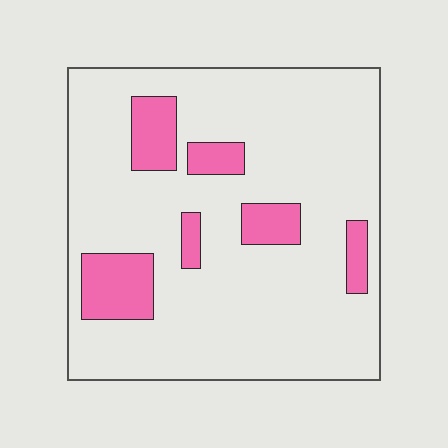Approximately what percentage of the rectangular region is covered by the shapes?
Approximately 15%.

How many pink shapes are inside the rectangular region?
6.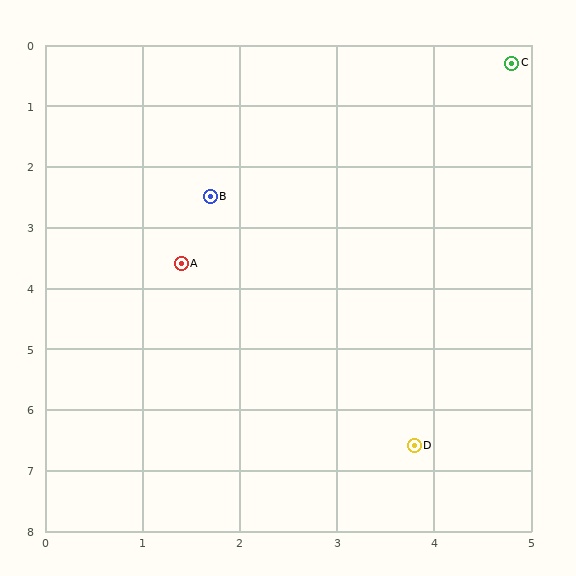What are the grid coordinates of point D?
Point D is at approximately (3.8, 6.6).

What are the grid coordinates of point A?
Point A is at approximately (1.4, 3.6).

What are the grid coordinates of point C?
Point C is at approximately (4.8, 0.3).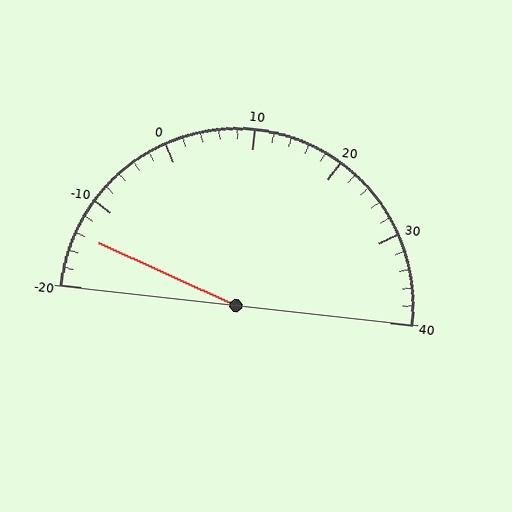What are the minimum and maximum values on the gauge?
The gauge ranges from -20 to 40.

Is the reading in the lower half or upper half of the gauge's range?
The reading is in the lower half of the range (-20 to 40).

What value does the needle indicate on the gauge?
The needle indicates approximately -14.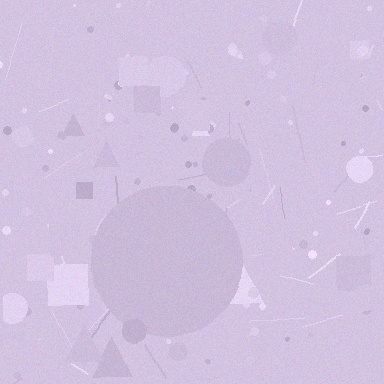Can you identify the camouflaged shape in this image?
The camouflaged shape is a circle.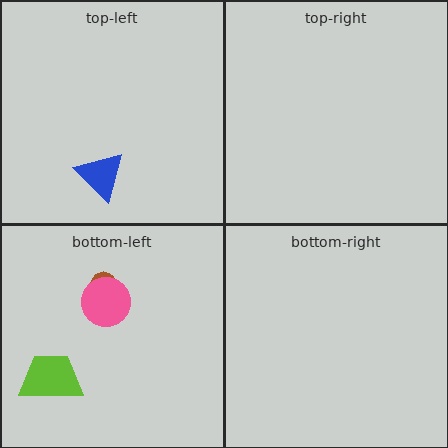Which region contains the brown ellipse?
The bottom-left region.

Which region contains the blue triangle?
The top-left region.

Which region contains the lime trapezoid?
The bottom-left region.